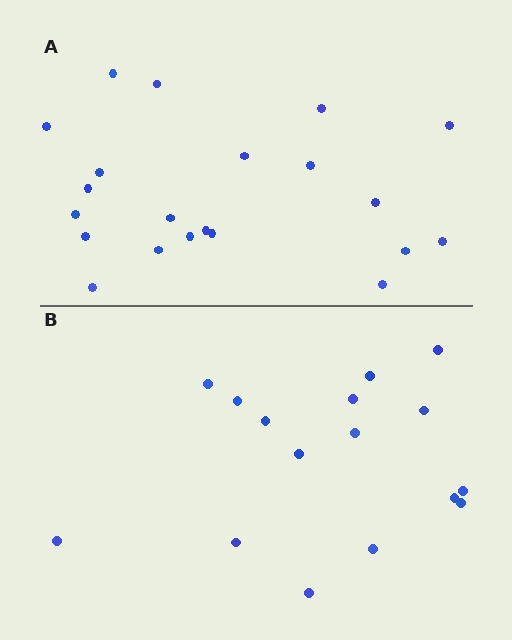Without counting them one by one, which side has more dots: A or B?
Region A (the top region) has more dots.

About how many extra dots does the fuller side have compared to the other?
Region A has about 5 more dots than region B.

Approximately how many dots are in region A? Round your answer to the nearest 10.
About 20 dots. (The exact count is 21, which rounds to 20.)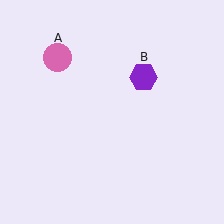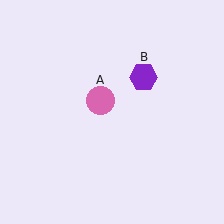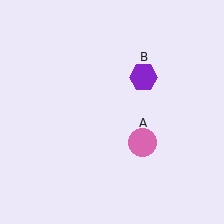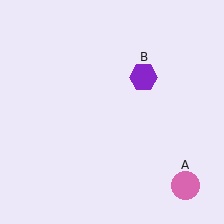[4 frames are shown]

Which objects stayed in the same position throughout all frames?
Purple hexagon (object B) remained stationary.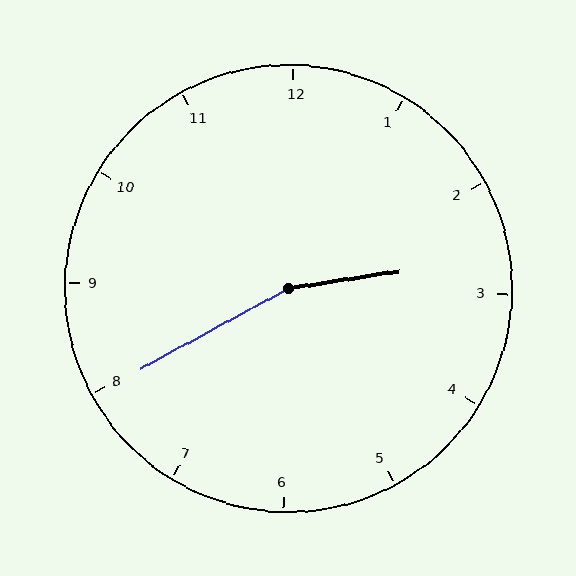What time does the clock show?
2:40.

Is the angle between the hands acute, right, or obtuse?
It is obtuse.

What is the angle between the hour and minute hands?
Approximately 160 degrees.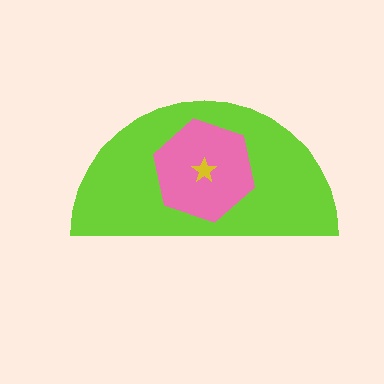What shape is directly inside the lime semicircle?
The pink hexagon.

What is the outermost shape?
The lime semicircle.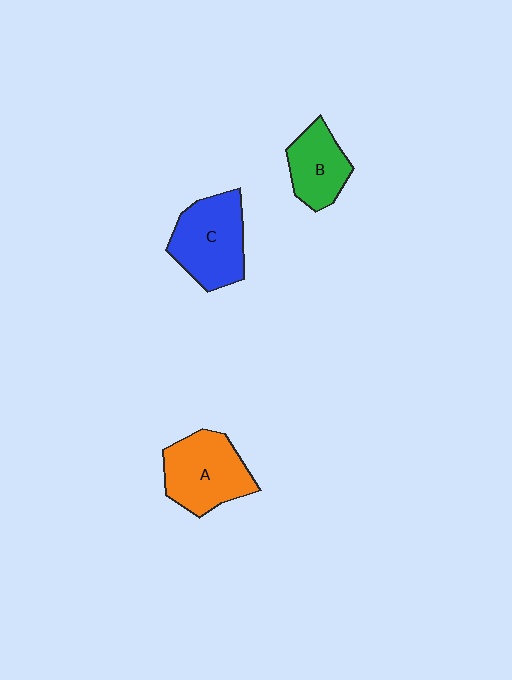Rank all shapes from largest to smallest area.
From largest to smallest: C (blue), A (orange), B (green).